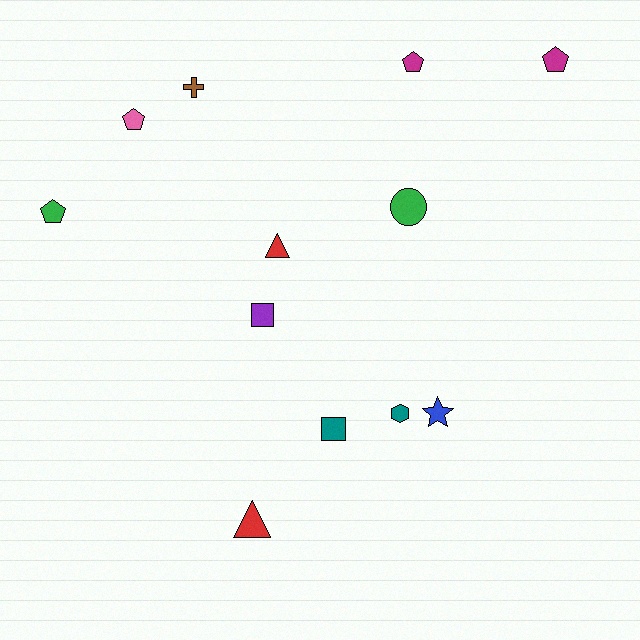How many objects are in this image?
There are 12 objects.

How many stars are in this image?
There is 1 star.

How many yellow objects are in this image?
There are no yellow objects.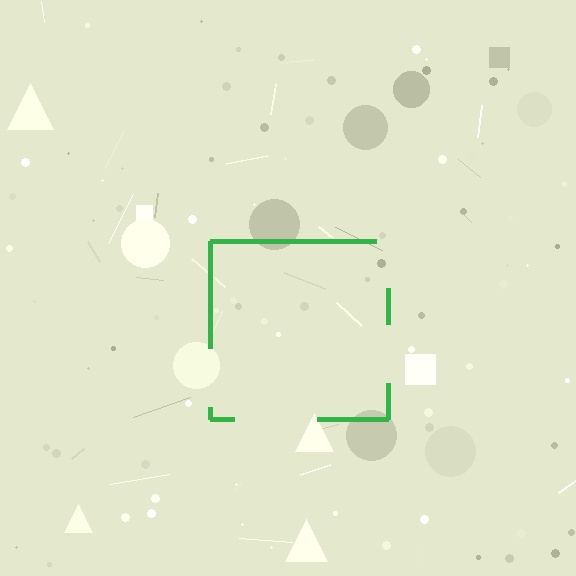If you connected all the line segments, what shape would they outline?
They would outline a square.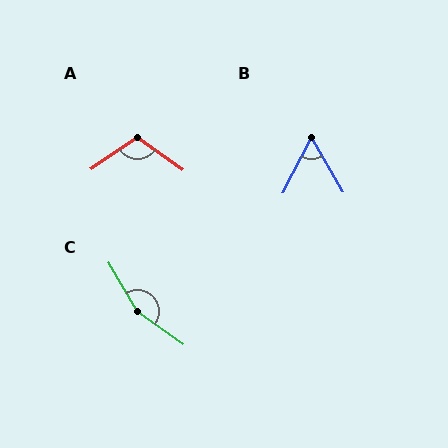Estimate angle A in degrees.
Approximately 111 degrees.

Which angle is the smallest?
B, at approximately 58 degrees.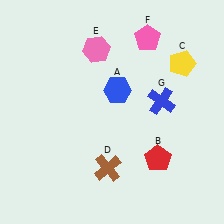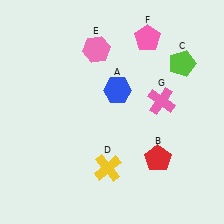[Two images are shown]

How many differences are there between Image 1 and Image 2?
There are 3 differences between the two images.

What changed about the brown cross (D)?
In Image 1, D is brown. In Image 2, it changed to yellow.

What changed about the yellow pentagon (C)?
In Image 1, C is yellow. In Image 2, it changed to lime.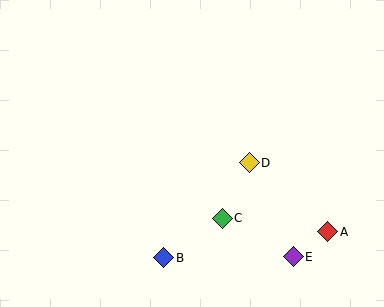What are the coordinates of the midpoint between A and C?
The midpoint between A and C is at (275, 225).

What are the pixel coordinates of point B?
Point B is at (164, 258).